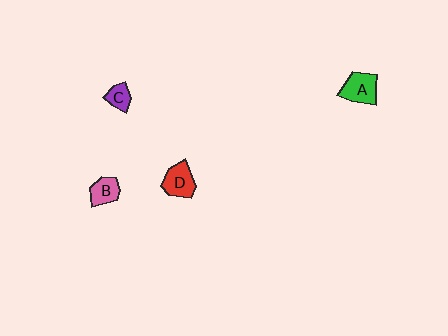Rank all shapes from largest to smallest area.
From largest to smallest: A (green), D (red), B (pink), C (purple).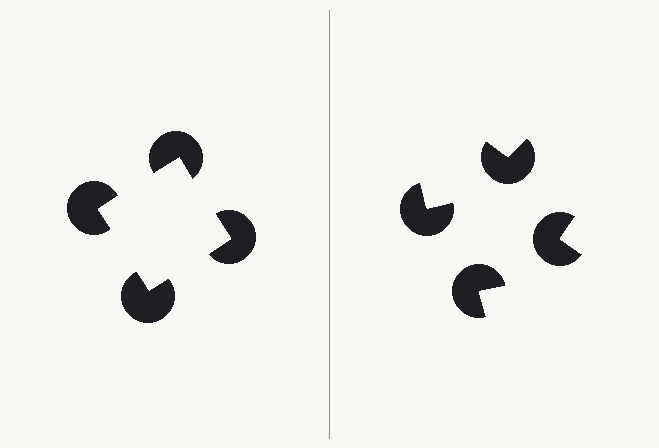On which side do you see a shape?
An illusory square appears on the left side. On the right side the wedge cuts are rotated, so no coherent shape forms.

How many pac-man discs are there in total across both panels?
8 — 4 on each side.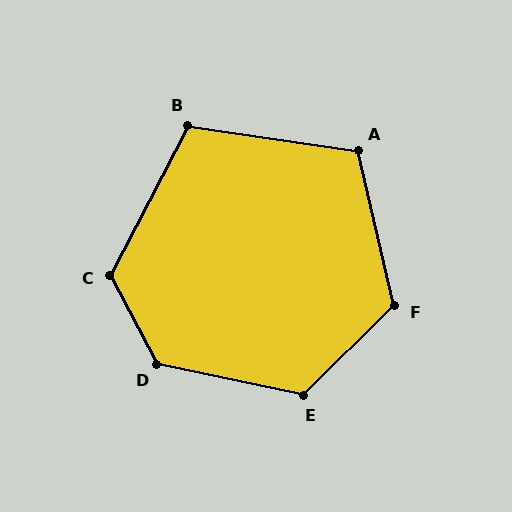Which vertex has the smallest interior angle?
B, at approximately 109 degrees.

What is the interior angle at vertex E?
Approximately 124 degrees (obtuse).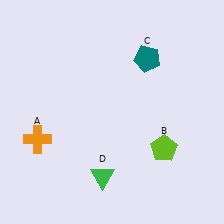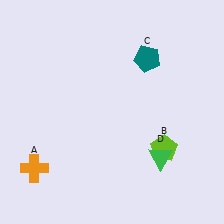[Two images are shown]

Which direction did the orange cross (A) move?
The orange cross (A) moved down.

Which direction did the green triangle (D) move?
The green triangle (D) moved right.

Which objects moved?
The objects that moved are: the orange cross (A), the green triangle (D).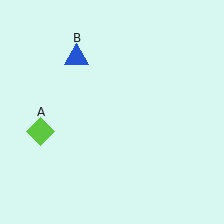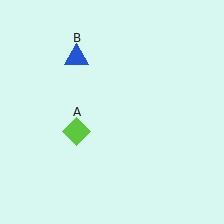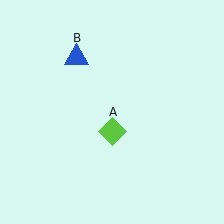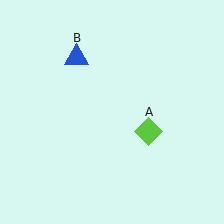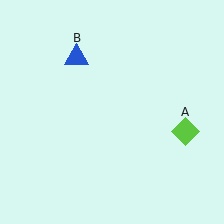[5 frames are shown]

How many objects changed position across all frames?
1 object changed position: lime diamond (object A).